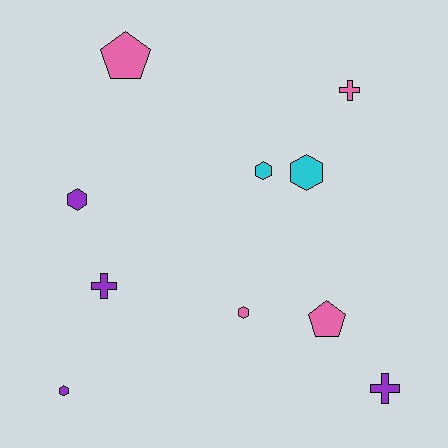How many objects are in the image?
There are 10 objects.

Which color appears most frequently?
Purple, with 4 objects.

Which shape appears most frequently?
Hexagon, with 5 objects.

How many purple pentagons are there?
There are no purple pentagons.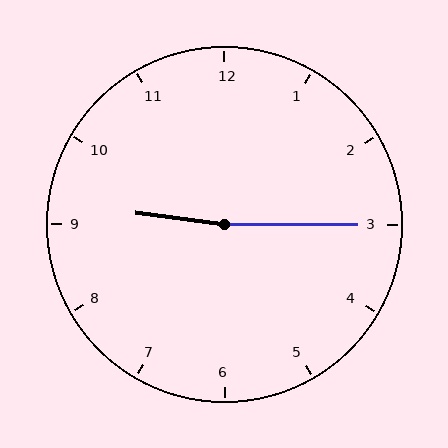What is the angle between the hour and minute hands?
Approximately 172 degrees.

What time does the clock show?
9:15.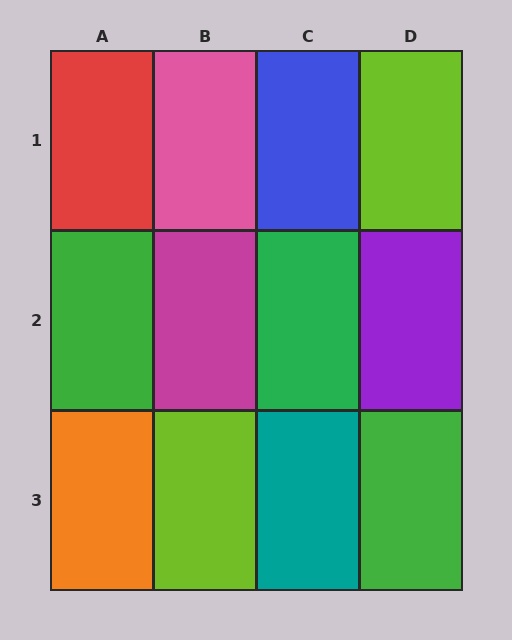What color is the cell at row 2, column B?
Magenta.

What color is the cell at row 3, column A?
Orange.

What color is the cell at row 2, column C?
Green.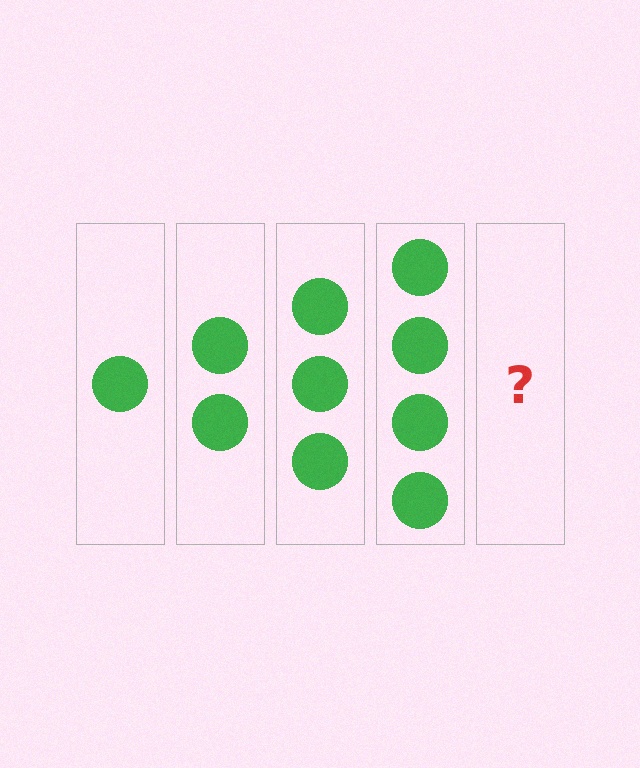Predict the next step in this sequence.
The next step is 5 circles.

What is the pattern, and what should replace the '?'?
The pattern is that each step adds one more circle. The '?' should be 5 circles.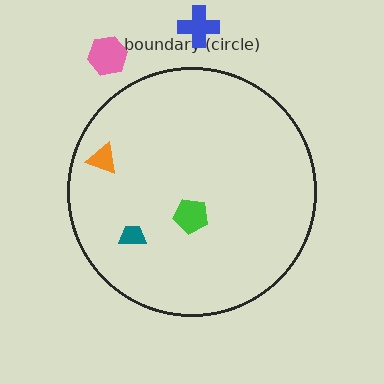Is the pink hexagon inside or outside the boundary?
Outside.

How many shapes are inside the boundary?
3 inside, 2 outside.